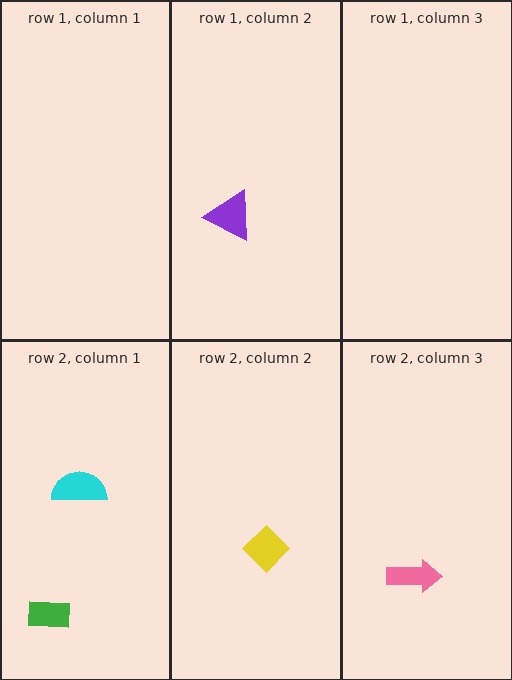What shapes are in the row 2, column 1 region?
The green rectangle, the cyan semicircle.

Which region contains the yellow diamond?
The row 2, column 2 region.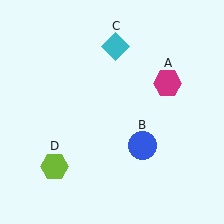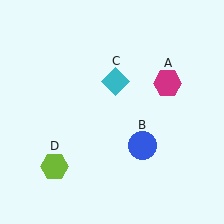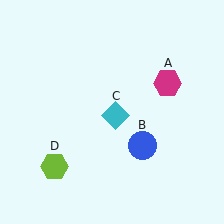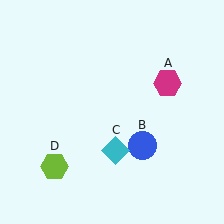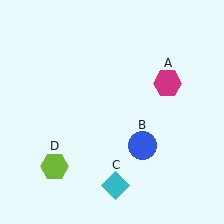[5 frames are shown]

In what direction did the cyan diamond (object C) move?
The cyan diamond (object C) moved down.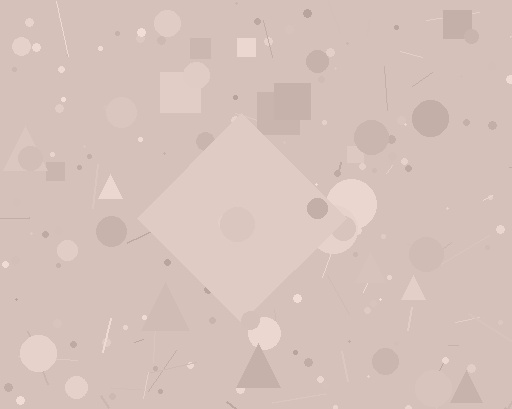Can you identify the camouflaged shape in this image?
The camouflaged shape is a diamond.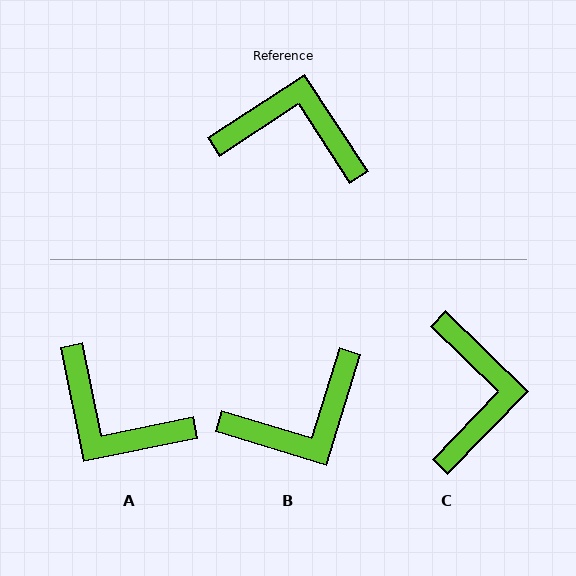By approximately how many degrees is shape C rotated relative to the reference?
Approximately 77 degrees clockwise.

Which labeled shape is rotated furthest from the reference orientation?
A, about 158 degrees away.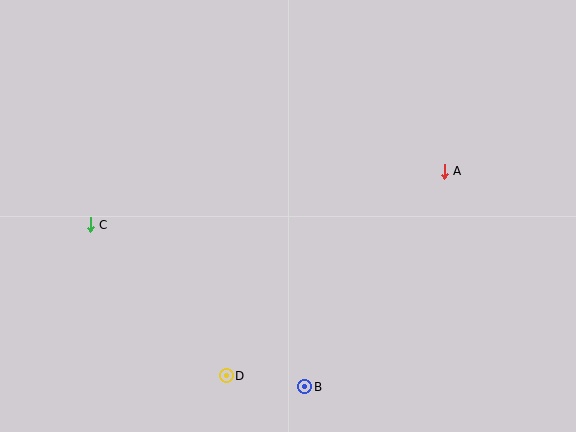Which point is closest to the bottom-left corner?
Point C is closest to the bottom-left corner.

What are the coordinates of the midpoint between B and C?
The midpoint between B and C is at (197, 306).